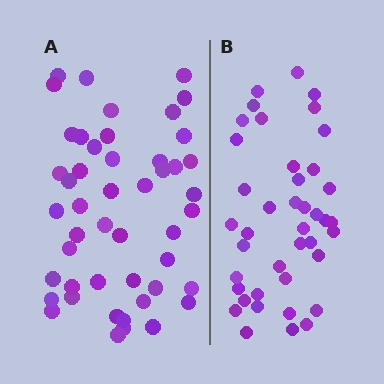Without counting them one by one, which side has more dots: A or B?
Region A (the left region) has more dots.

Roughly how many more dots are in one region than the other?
Region A has roughly 8 or so more dots than region B.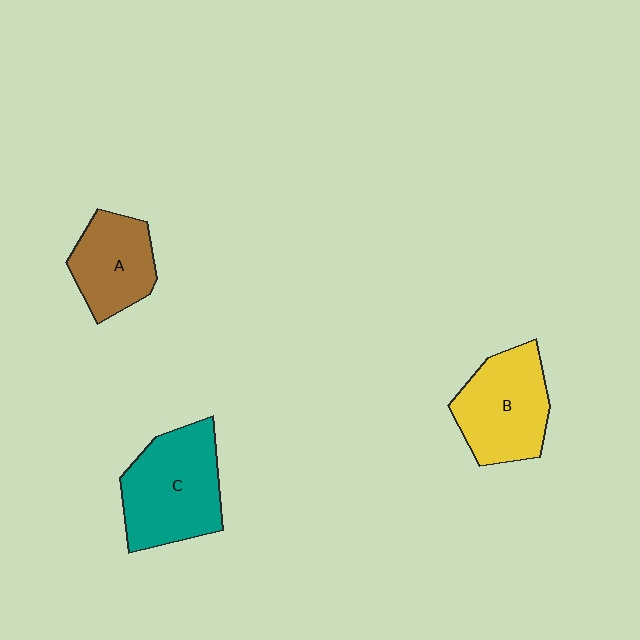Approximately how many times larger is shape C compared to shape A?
Approximately 1.5 times.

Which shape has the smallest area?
Shape A (brown).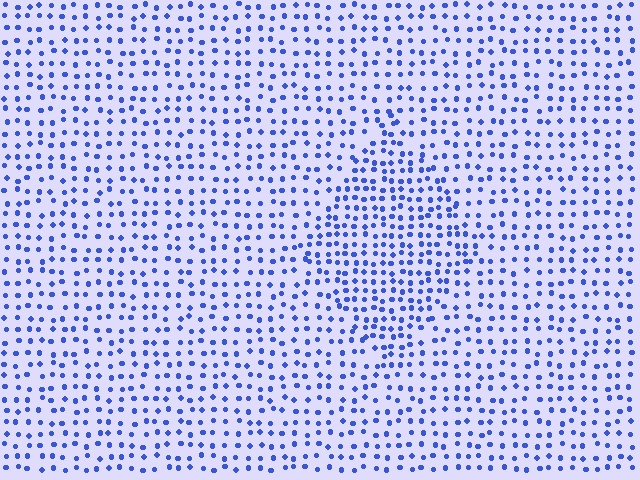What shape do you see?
I see a diamond.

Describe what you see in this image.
The image contains small blue elements arranged at two different densities. A diamond-shaped region is visible where the elements are more densely packed than the surrounding area.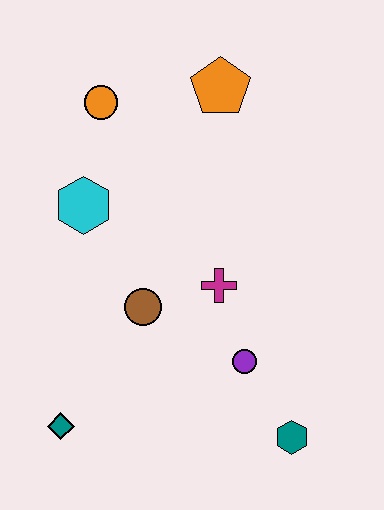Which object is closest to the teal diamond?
The brown circle is closest to the teal diamond.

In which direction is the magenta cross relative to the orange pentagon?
The magenta cross is below the orange pentagon.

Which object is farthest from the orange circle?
The teal hexagon is farthest from the orange circle.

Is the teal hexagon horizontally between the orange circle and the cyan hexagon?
No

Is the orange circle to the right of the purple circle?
No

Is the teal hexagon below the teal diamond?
Yes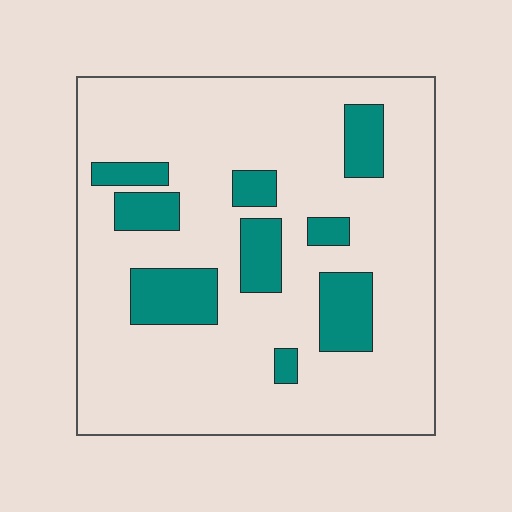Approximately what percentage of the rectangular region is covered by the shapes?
Approximately 20%.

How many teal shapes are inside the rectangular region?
9.